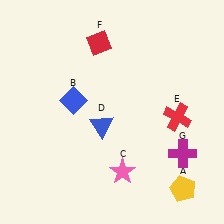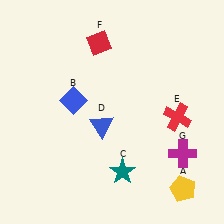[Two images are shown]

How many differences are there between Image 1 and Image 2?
There is 1 difference between the two images.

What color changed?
The star (C) changed from pink in Image 1 to teal in Image 2.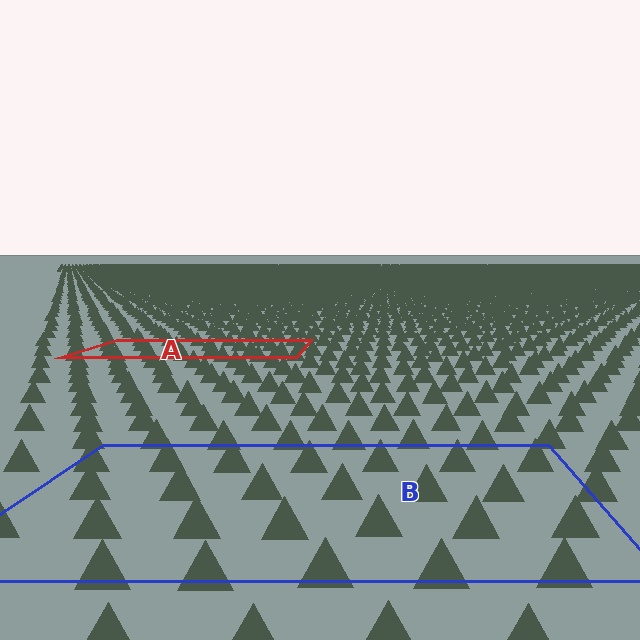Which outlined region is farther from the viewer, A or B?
Region A is farther from the viewer — the texture elements inside it appear smaller and more densely packed.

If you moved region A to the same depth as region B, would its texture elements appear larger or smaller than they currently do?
They would appear larger. At a closer depth, the same texture elements are projected at a bigger on-screen size.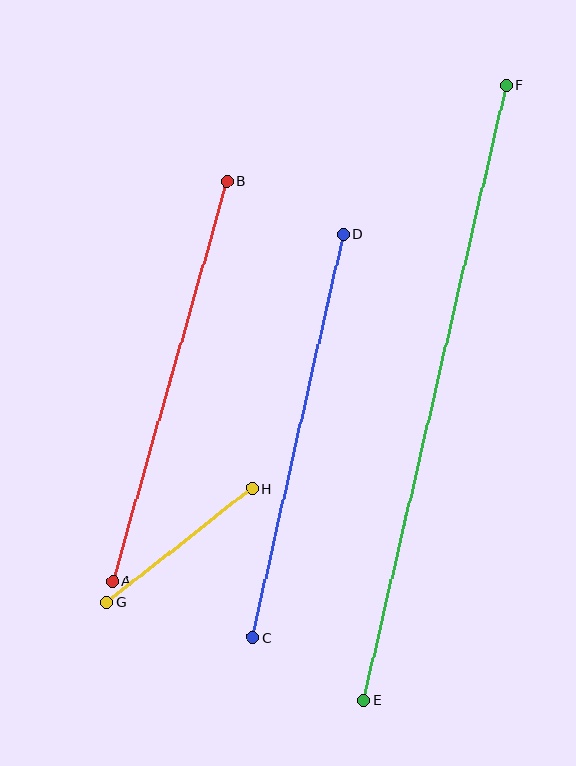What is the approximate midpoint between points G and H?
The midpoint is at approximately (180, 545) pixels.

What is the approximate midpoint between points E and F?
The midpoint is at approximately (435, 393) pixels.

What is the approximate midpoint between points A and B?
The midpoint is at approximately (170, 381) pixels.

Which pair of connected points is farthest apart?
Points E and F are farthest apart.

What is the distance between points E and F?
The distance is approximately 632 pixels.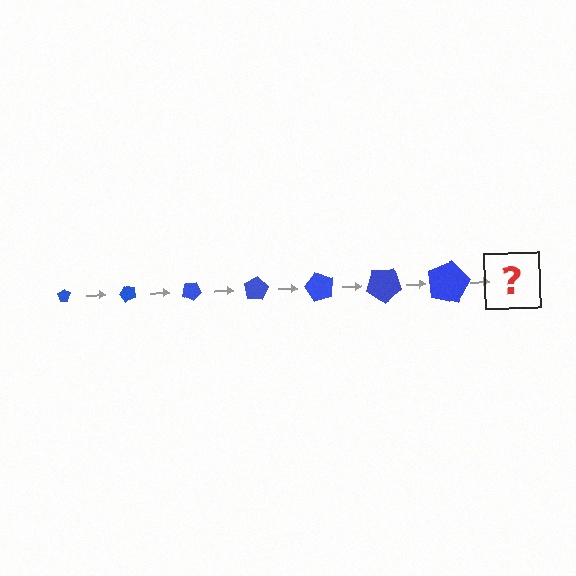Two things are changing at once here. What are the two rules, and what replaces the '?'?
The two rules are that the pentagon grows larger each step and it rotates 50 degrees each step. The '?' should be a pentagon, larger than the previous one and rotated 350 degrees from the start.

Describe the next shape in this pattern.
It should be a pentagon, larger than the previous one and rotated 350 degrees from the start.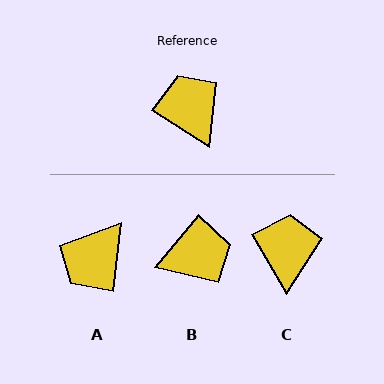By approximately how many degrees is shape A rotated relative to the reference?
Approximately 116 degrees counter-clockwise.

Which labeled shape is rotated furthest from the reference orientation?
A, about 116 degrees away.